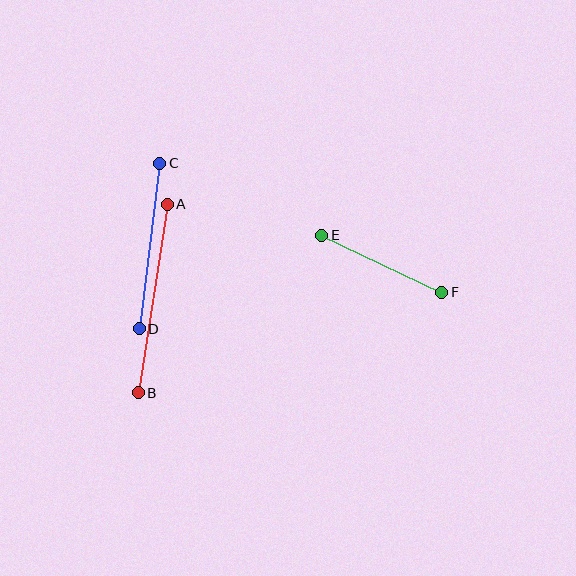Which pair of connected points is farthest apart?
Points A and B are farthest apart.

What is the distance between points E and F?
The distance is approximately 133 pixels.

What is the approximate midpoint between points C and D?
The midpoint is at approximately (149, 246) pixels.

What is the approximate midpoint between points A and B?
The midpoint is at approximately (153, 298) pixels.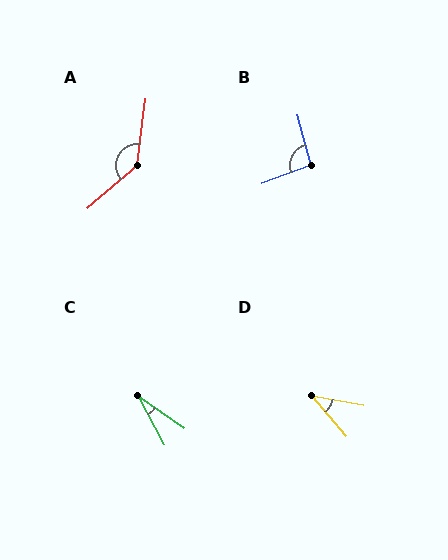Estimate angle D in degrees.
Approximately 39 degrees.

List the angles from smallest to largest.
C (27°), D (39°), B (95°), A (138°).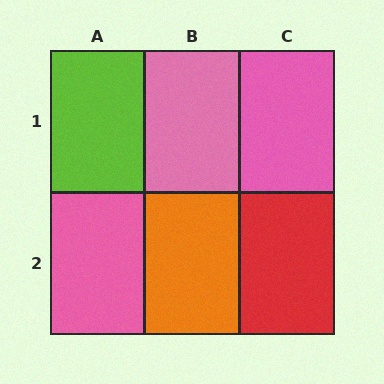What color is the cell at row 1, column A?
Lime.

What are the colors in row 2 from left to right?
Pink, orange, red.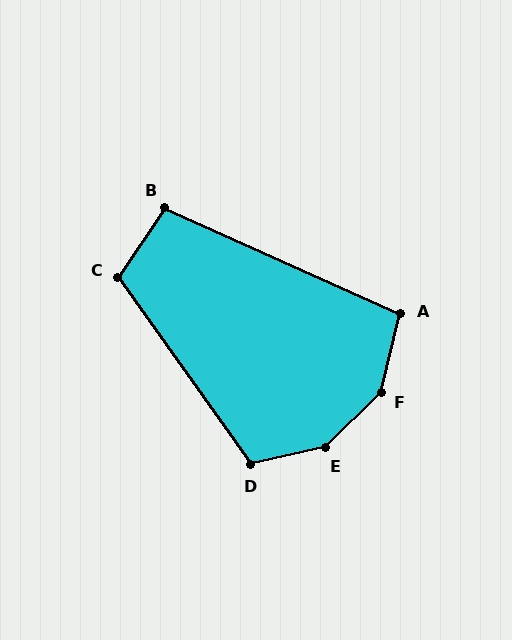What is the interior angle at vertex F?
Approximately 148 degrees (obtuse).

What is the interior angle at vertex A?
Approximately 100 degrees (obtuse).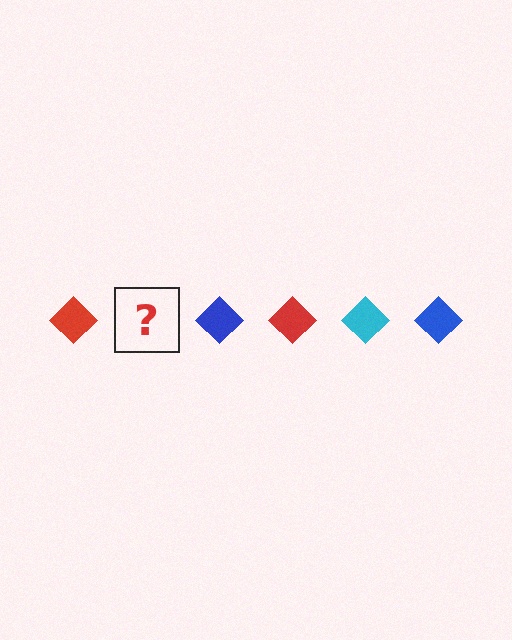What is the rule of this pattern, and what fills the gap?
The rule is that the pattern cycles through red, cyan, blue diamonds. The gap should be filled with a cyan diamond.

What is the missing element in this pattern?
The missing element is a cyan diamond.